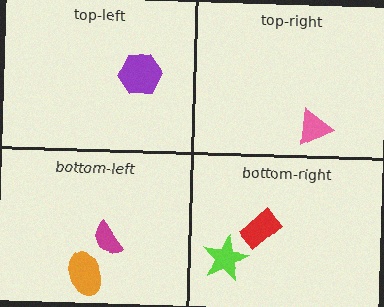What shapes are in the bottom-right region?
The lime star, the red rectangle.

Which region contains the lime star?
The bottom-right region.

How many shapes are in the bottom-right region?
2.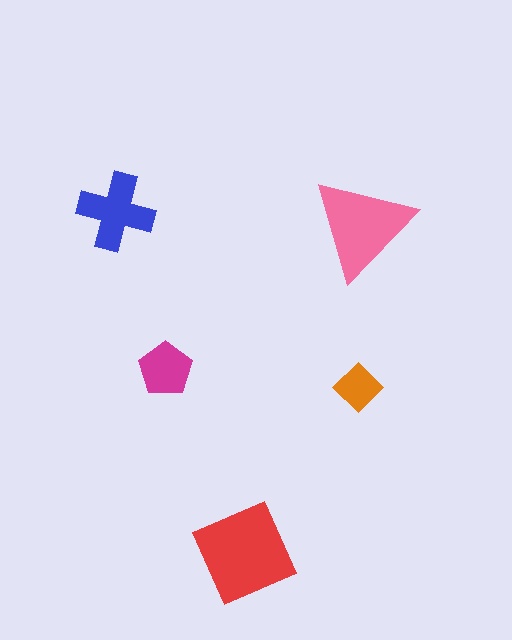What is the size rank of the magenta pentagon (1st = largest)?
4th.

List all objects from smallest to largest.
The orange diamond, the magenta pentagon, the blue cross, the pink triangle, the red square.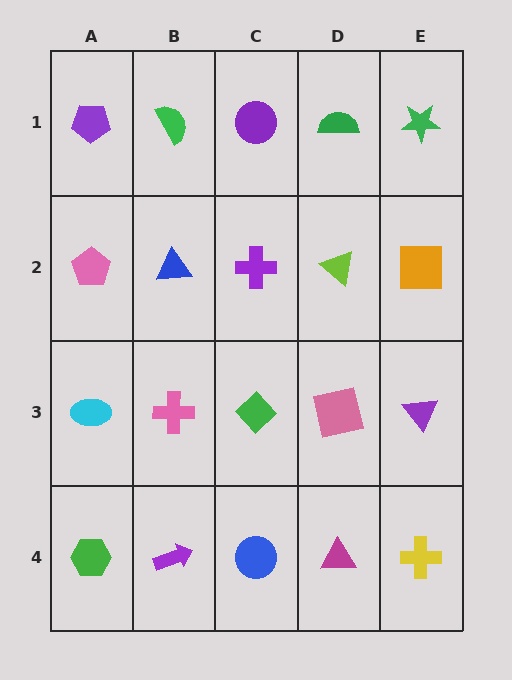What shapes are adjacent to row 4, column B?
A pink cross (row 3, column B), a green hexagon (row 4, column A), a blue circle (row 4, column C).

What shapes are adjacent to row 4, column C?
A green diamond (row 3, column C), a purple arrow (row 4, column B), a magenta triangle (row 4, column D).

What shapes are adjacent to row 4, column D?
A pink square (row 3, column D), a blue circle (row 4, column C), a yellow cross (row 4, column E).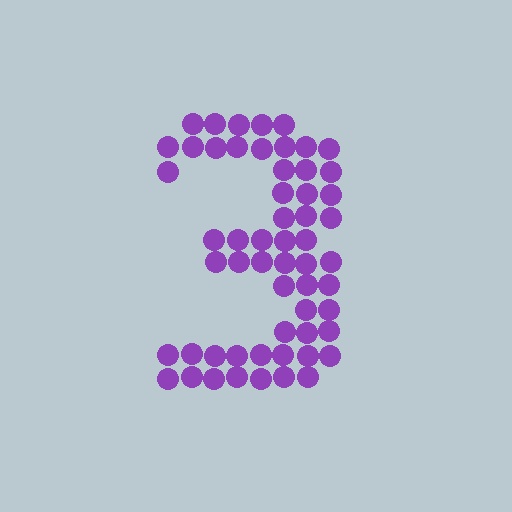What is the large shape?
The large shape is the digit 3.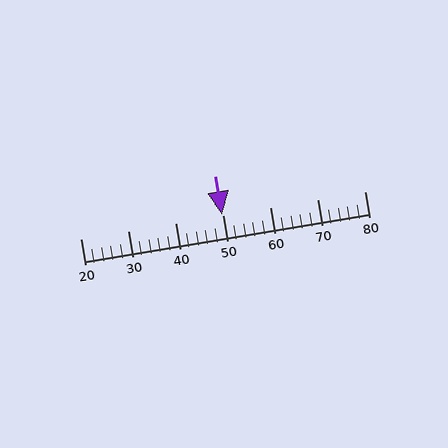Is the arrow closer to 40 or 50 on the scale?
The arrow is closer to 50.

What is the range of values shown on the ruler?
The ruler shows values from 20 to 80.